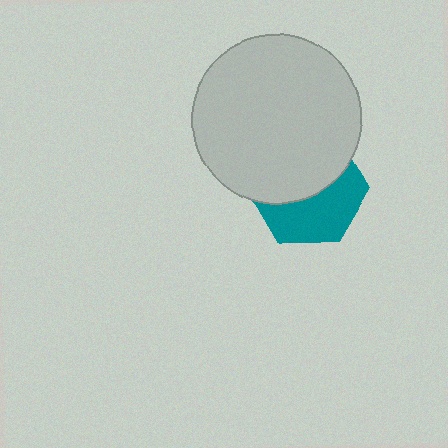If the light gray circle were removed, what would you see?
You would see the complete teal hexagon.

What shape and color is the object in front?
The object in front is a light gray circle.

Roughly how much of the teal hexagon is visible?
About half of it is visible (roughly 47%).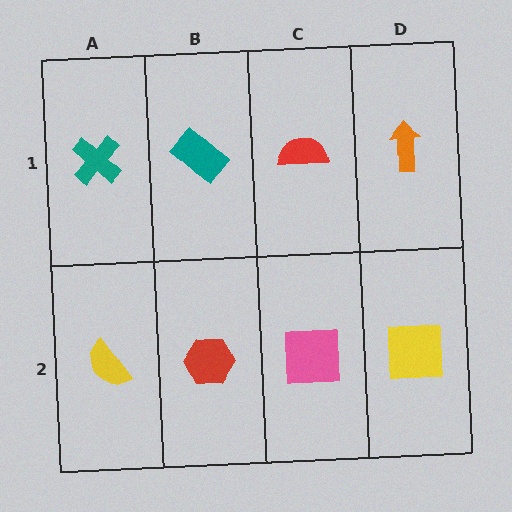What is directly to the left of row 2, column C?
A red hexagon.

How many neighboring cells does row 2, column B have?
3.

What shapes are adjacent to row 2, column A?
A teal cross (row 1, column A), a red hexagon (row 2, column B).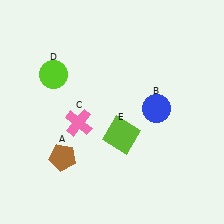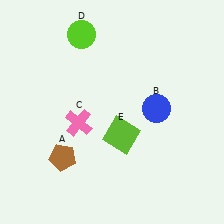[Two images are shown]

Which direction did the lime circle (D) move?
The lime circle (D) moved up.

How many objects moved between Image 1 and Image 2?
1 object moved between the two images.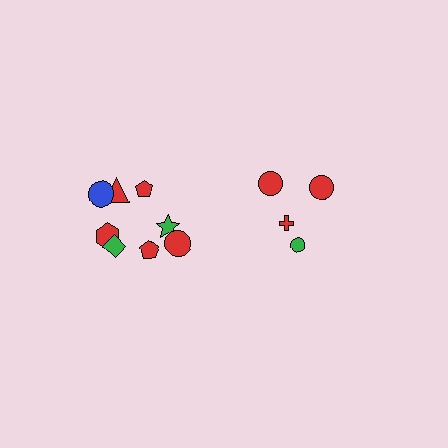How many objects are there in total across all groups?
There are 12 objects.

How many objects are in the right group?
There are 4 objects.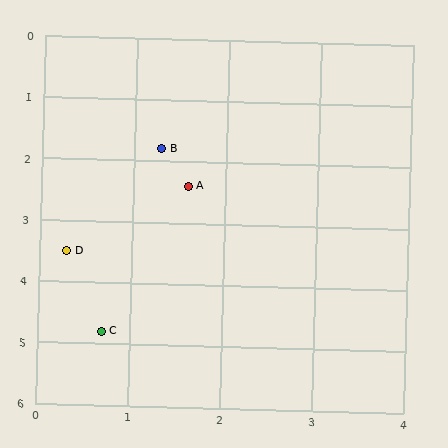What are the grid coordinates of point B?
Point B is at approximately (1.3, 1.8).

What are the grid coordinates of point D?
Point D is at approximately (0.3, 3.5).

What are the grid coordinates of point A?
Point A is at approximately (1.6, 2.4).